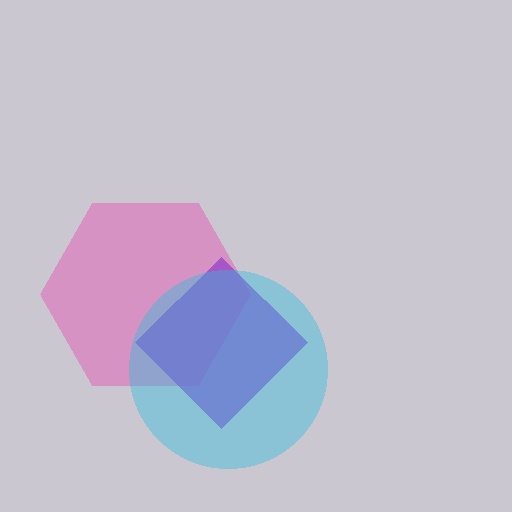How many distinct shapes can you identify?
There are 3 distinct shapes: a pink hexagon, a purple diamond, a cyan circle.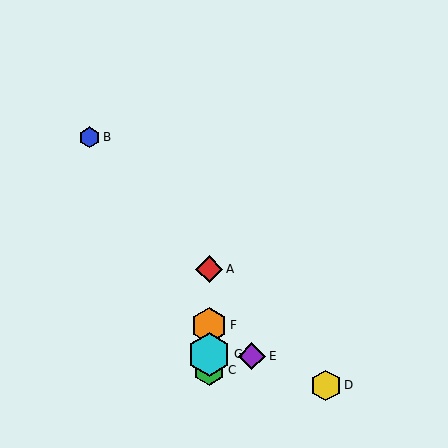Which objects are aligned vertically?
Objects A, C, F, G are aligned vertically.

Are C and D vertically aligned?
No, C is at x≈209 and D is at x≈326.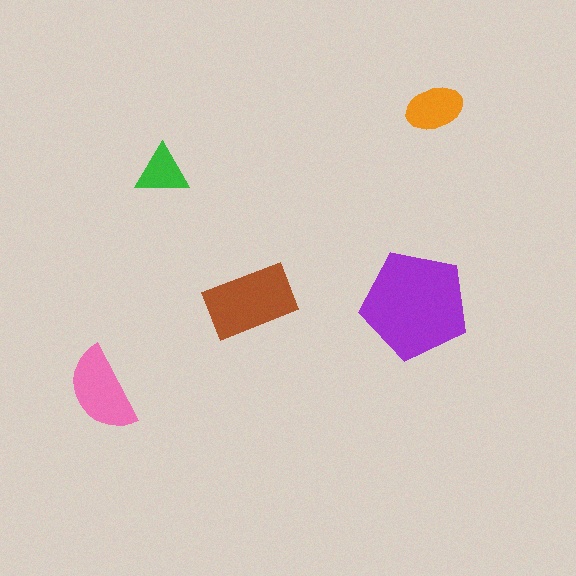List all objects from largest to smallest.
The purple pentagon, the brown rectangle, the pink semicircle, the orange ellipse, the green triangle.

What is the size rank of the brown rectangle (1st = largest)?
2nd.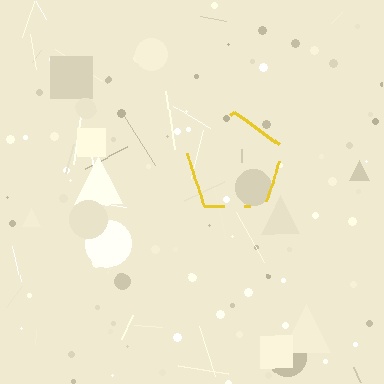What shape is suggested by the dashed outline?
The dashed outline suggests a pentagon.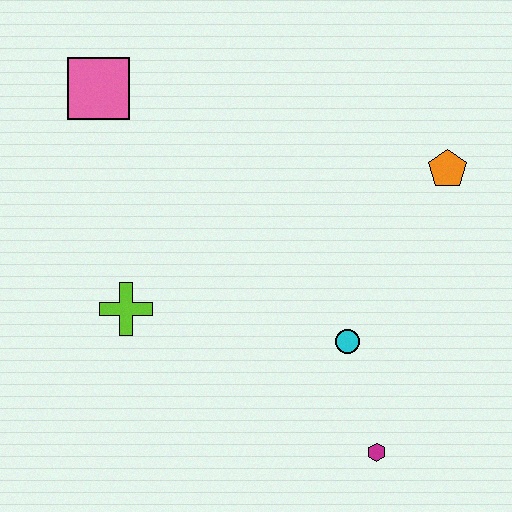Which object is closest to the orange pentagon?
The cyan circle is closest to the orange pentagon.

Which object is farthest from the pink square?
The magenta hexagon is farthest from the pink square.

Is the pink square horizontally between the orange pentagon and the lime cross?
No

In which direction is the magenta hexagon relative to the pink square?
The magenta hexagon is below the pink square.